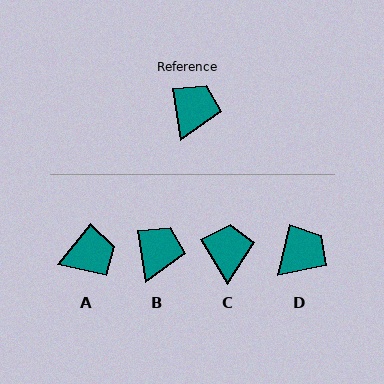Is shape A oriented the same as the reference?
No, it is off by about 47 degrees.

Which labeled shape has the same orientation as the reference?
B.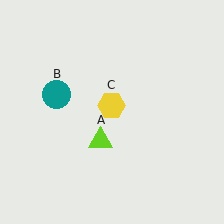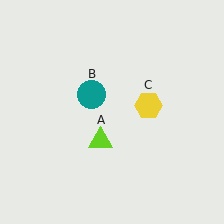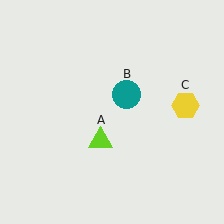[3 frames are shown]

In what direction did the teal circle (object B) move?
The teal circle (object B) moved right.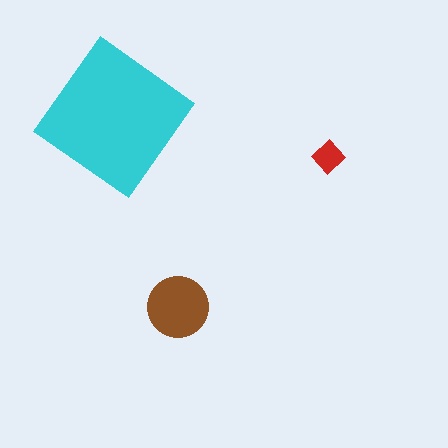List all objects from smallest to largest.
The red diamond, the brown circle, the cyan diamond.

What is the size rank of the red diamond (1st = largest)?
3rd.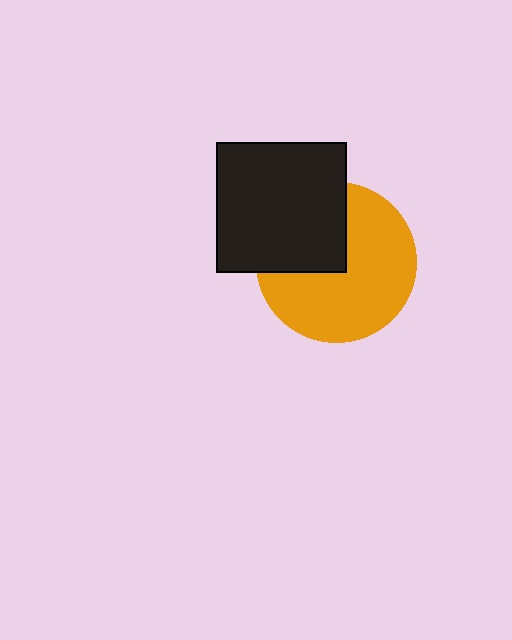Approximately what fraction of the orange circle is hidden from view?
Roughly 34% of the orange circle is hidden behind the black rectangle.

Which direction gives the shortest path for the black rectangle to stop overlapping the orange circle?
Moving toward the upper-left gives the shortest separation.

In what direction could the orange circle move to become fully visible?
The orange circle could move toward the lower-right. That would shift it out from behind the black rectangle entirely.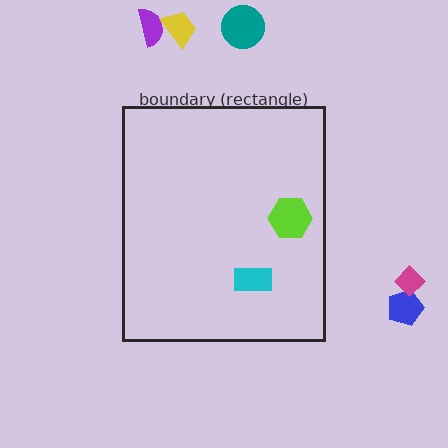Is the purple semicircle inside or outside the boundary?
Outside.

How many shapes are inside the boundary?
2 inside, 5 outside.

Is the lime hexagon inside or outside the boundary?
Inside.